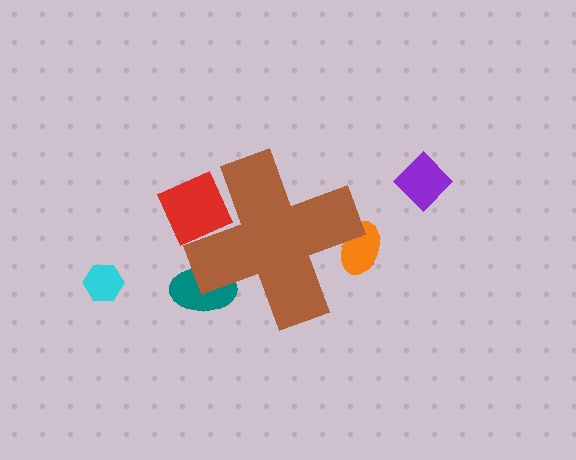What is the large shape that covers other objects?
A brown cross.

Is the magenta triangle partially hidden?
Yes, the magenta triangle is partially hidden behind the brown cross.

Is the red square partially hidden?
Yes, the red square is partially hidden behind the brown cross.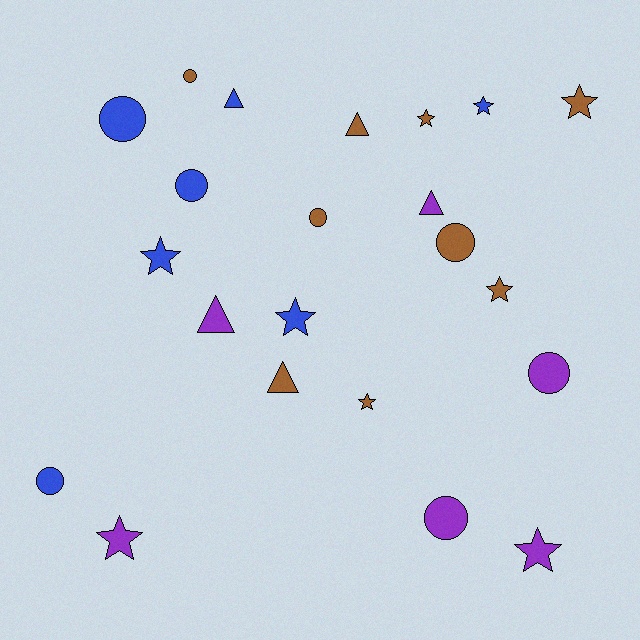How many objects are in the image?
There are 22 objects.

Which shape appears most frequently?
Star, with 9 objects.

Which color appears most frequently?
Brown, with 9 objects.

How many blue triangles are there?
There is 1 blue triangle.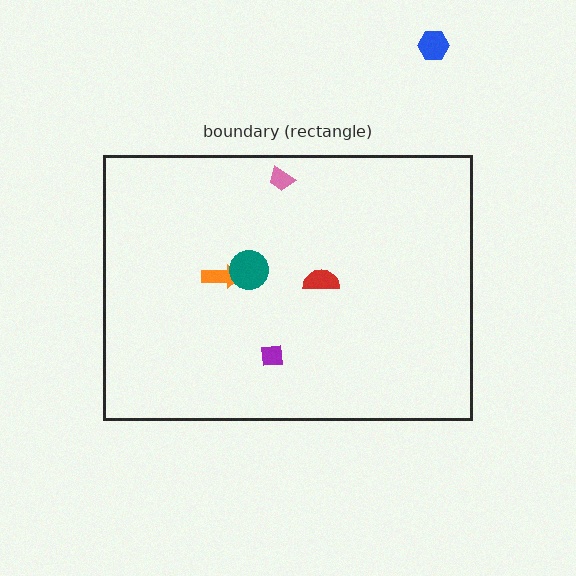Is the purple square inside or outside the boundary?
Inside.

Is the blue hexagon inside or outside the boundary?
Outside.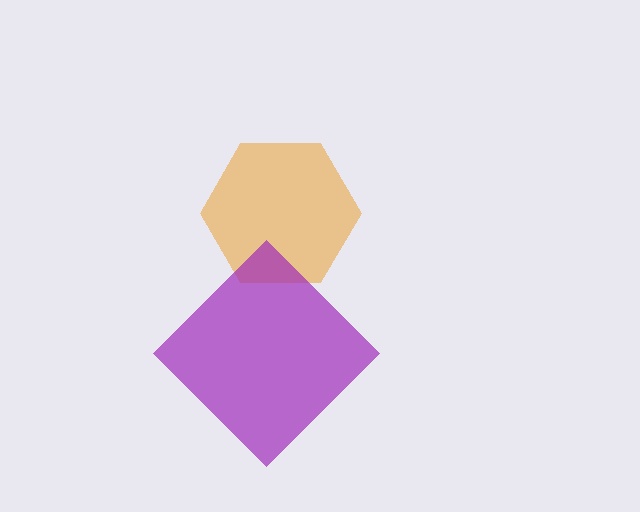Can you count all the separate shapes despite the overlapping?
Yes, there are 2 separate shapes.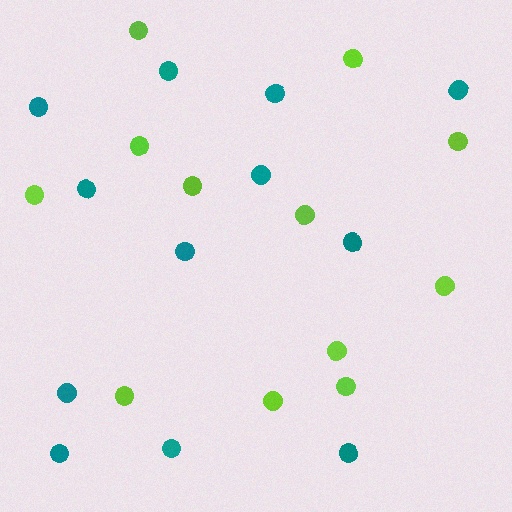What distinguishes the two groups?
There are 2 groups: one group of teal circles (12) and one group of lime circles (12).